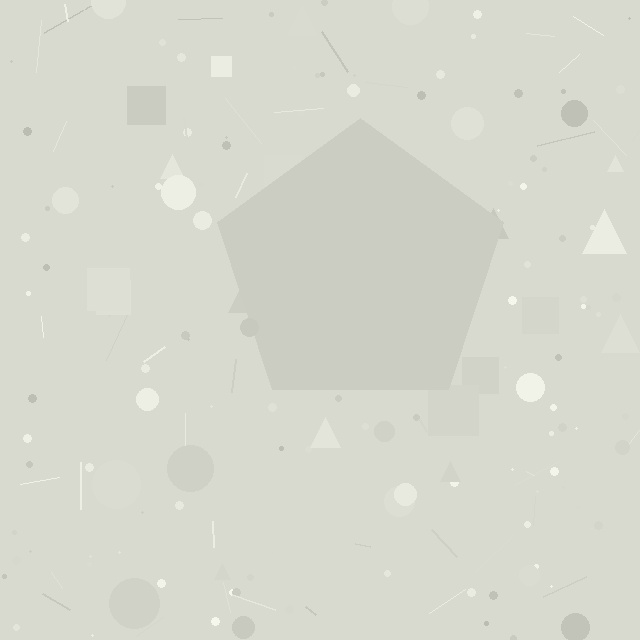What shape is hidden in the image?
A pentagon is hidden in the image.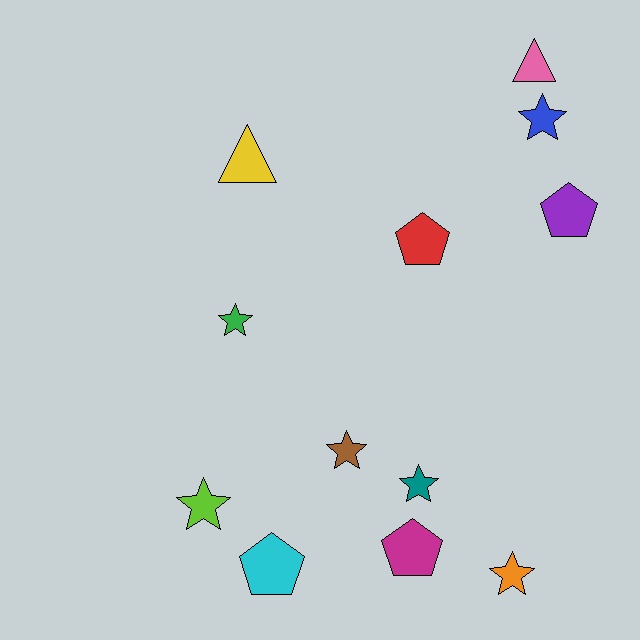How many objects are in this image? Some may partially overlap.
There are 12 objects.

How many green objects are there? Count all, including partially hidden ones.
There is 1 green object.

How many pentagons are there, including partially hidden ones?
There are 4 pentagons.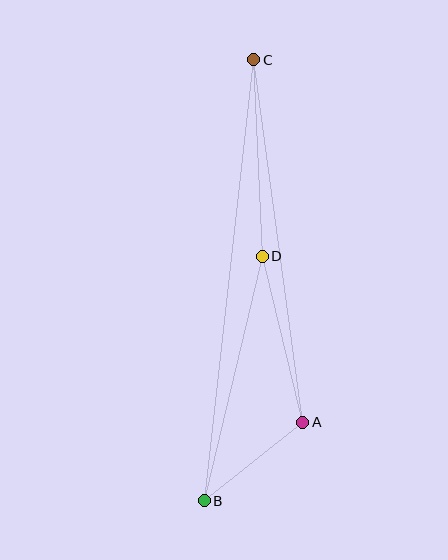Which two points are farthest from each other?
Points B and C are farthest from each other.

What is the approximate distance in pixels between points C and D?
The distance between C and D is approximately 197 pixels.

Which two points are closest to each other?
Points A and B are closest to each other.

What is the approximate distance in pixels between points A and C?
The distance between A and C is approximately 366 pixels.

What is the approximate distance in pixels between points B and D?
The distance between B and D is approximately 251 pixels.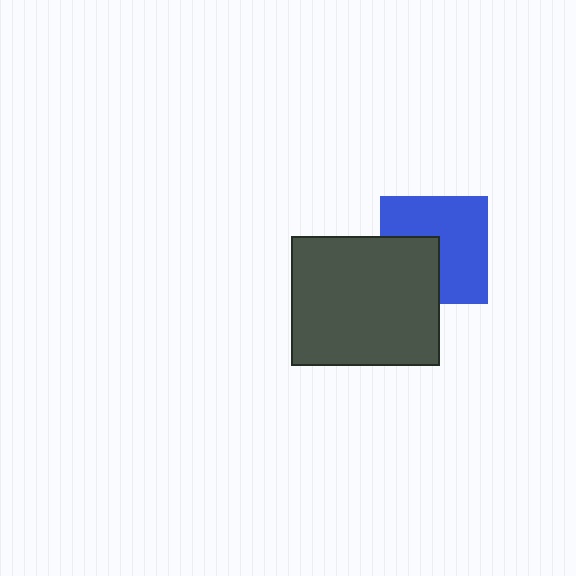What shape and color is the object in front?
The object in front is a dark gray rectangle.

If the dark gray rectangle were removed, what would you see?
You would see the complete blue square.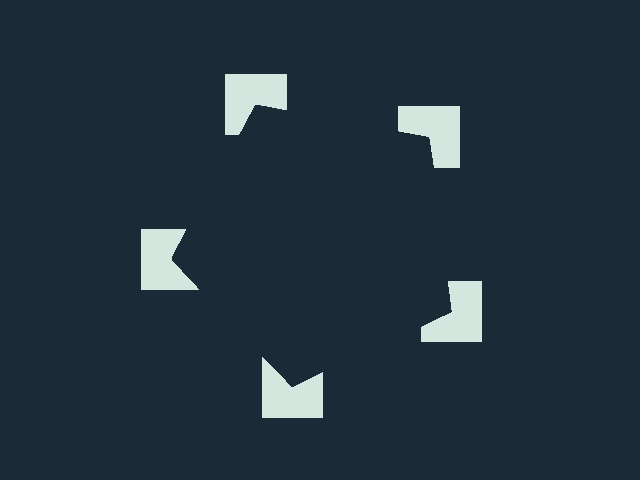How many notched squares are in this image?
There are 5 — one at each vertex of the illusory pentagon.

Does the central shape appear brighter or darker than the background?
It typically appears slightly darker than the background, even though no actual brightness change is drawn.